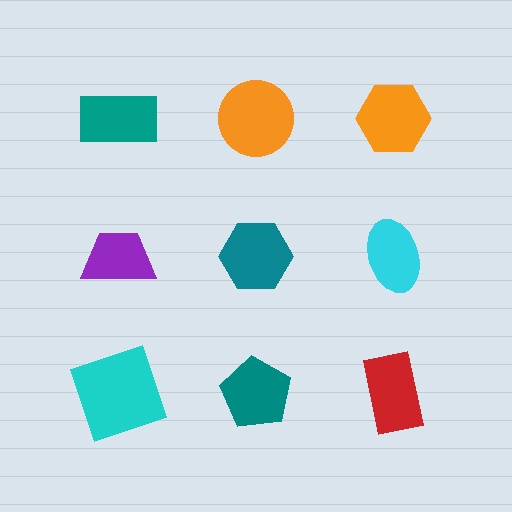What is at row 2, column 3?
A cyan ellipse.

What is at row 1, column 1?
A teal rectangle.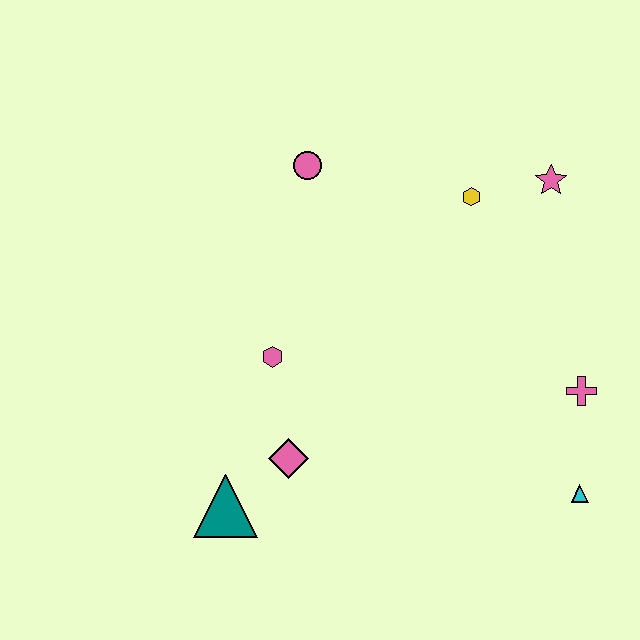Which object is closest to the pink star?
The yellow hexagon is closest to the pink star.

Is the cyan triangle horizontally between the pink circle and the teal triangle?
No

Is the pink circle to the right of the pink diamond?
Yes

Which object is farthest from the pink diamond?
The pink star is farthest from the pink diamond.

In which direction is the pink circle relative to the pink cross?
The pink circle is to the left of the pink cross.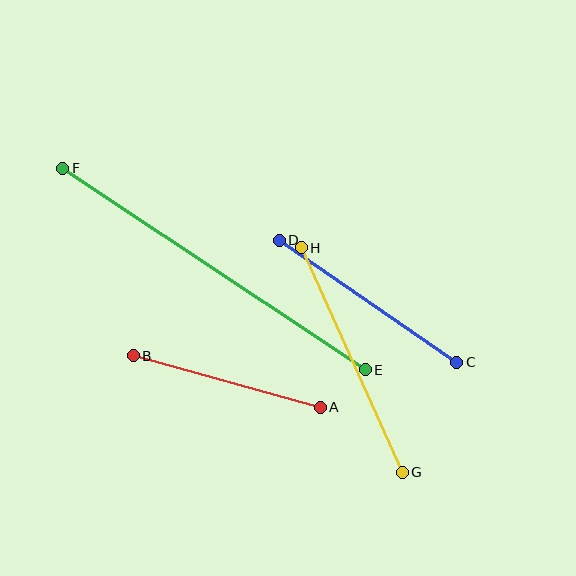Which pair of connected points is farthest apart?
Points E and F are farthest apart.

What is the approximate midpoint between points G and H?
The midpoint is at approximately (352, 360) pixels.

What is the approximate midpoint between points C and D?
The midpoint is at approximately (368, 301) pixels.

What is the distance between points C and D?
The distance is approximately 215 pixels.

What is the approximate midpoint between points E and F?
The midpoint is at approximately (214, 269) pixels.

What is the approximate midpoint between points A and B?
The midpoint is at approximately (227, 381) pixels.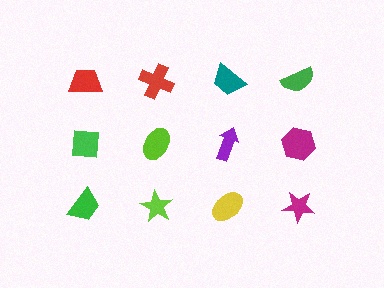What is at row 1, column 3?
A teal trapezoid.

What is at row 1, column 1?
A red trapezoid.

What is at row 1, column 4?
A green semicircle.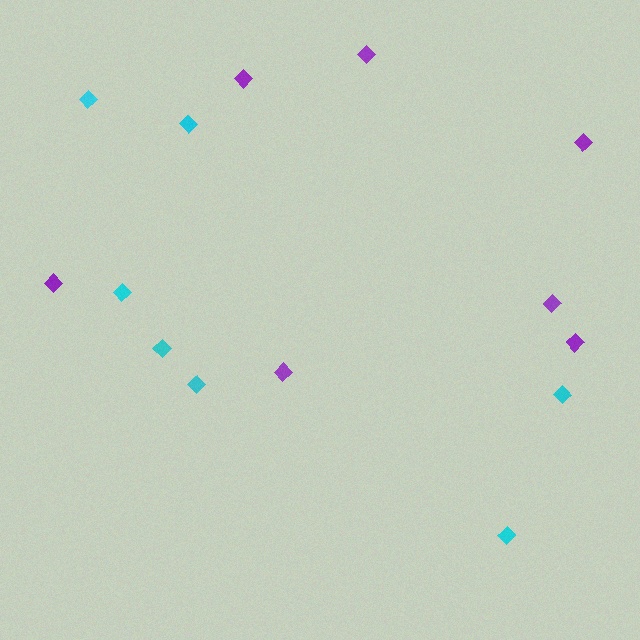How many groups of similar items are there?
There are 2 groups: one group of cyan diamonds (7) and one group of purple diamonds (7).